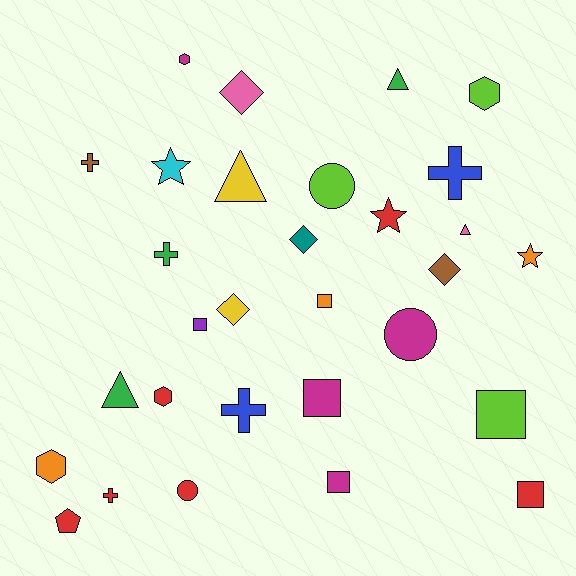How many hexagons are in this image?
There are 4 hexagons.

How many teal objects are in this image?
There is 1 teal object.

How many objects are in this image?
There are 30 objects.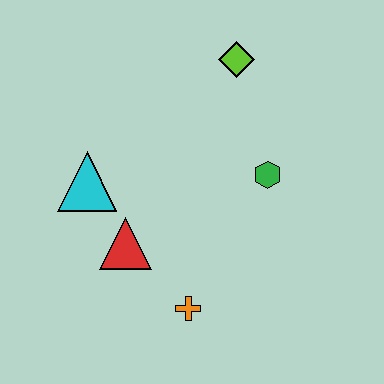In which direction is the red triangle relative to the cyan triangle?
The red triangle is below the cyan triangle.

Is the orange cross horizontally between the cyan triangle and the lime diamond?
Yes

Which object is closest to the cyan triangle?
The red triangle is closest to the cyan triangle.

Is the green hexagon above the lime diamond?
No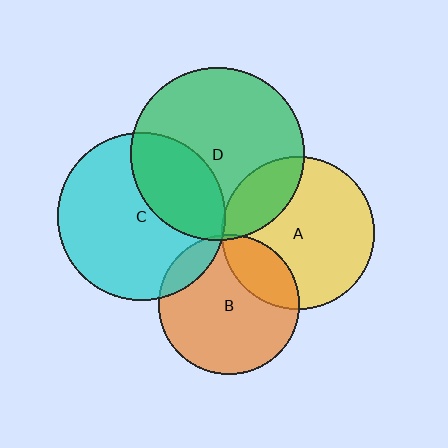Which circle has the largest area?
Circle D (green).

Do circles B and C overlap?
Yes.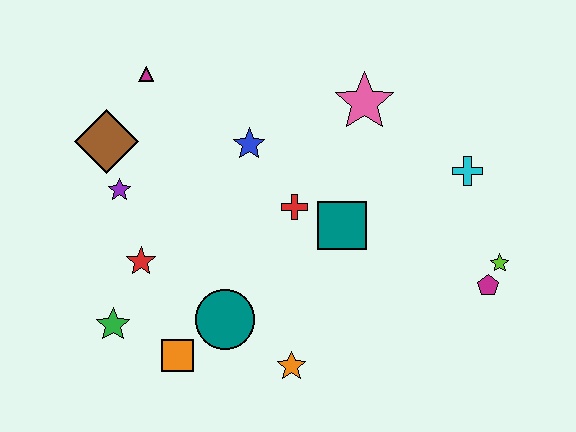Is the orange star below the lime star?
Yes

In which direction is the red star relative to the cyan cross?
The red star is to the left of the cyan cross.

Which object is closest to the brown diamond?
The purple star is closest to the brown diamond.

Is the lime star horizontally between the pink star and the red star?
No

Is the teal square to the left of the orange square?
No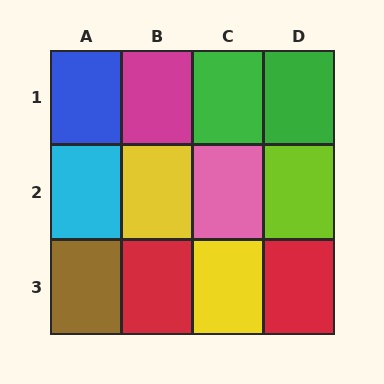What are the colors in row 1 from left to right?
Blue, magenta, green, green.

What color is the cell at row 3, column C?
Yellow.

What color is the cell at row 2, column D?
Lime.